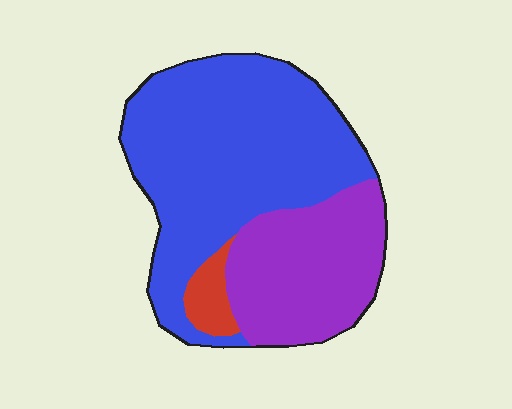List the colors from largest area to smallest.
From largest to smallest: blue, purple, red.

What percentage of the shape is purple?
Purple covers about 35% of the shape.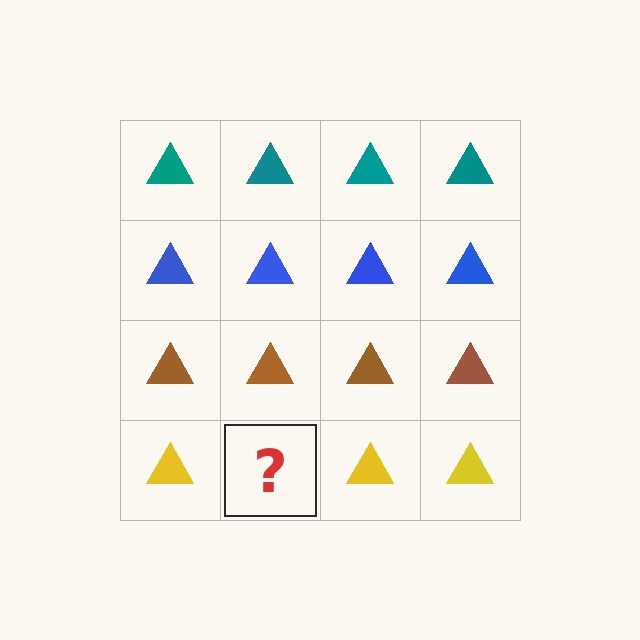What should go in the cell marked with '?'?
The missing cell should contain a yellow triangle.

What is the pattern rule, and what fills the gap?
The rule is that each row has a consistent color. The gap should be filled with a yellow triangle.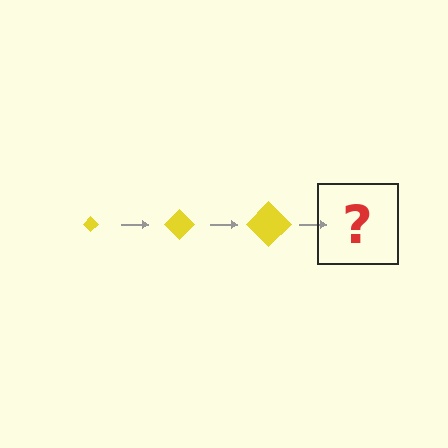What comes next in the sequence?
The next element should be a yellow diamond, larger than the previous one.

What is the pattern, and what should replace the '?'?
The pattern is that the diamond gets progressively larger each step. The '?' should be a yellow diamond, larger than the previous one.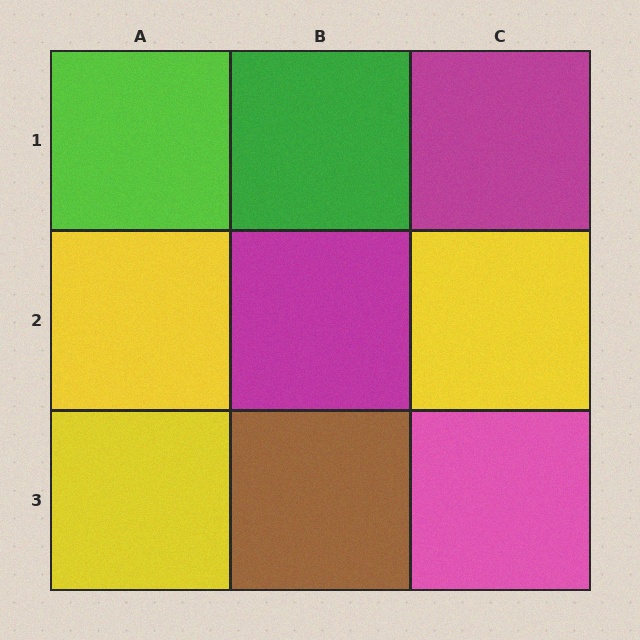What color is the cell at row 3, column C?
Pink.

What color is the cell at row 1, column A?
Lime.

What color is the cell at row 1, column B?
Green.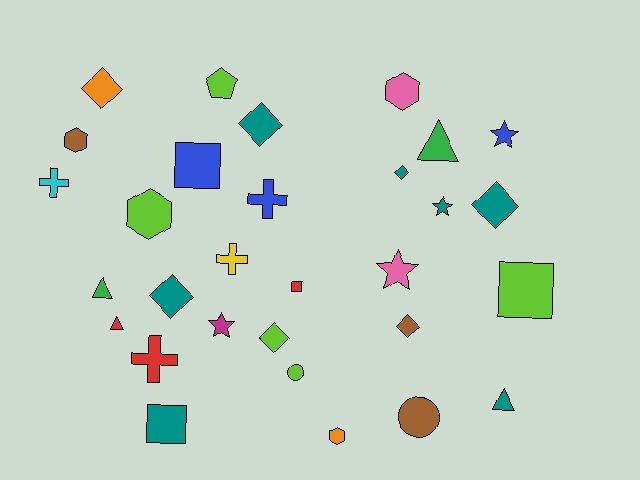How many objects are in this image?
There are 30 objects.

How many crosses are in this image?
There are 4 crosses.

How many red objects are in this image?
There are 3 red objects.